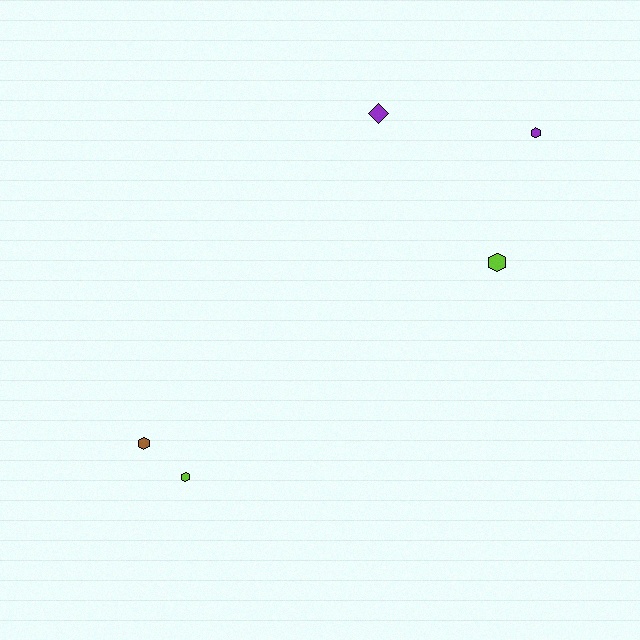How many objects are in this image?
There are 5 objects.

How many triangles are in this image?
There are no triangles.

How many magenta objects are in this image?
There are no magenta objects.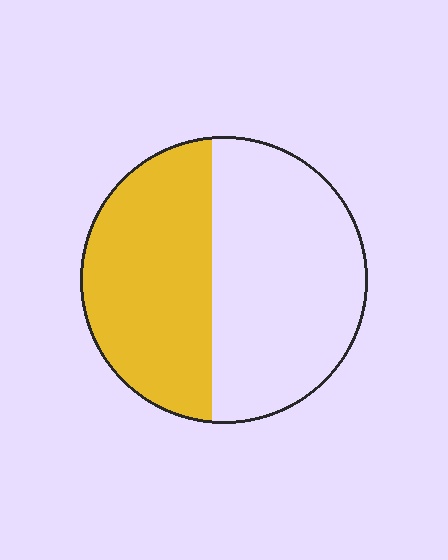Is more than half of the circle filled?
No.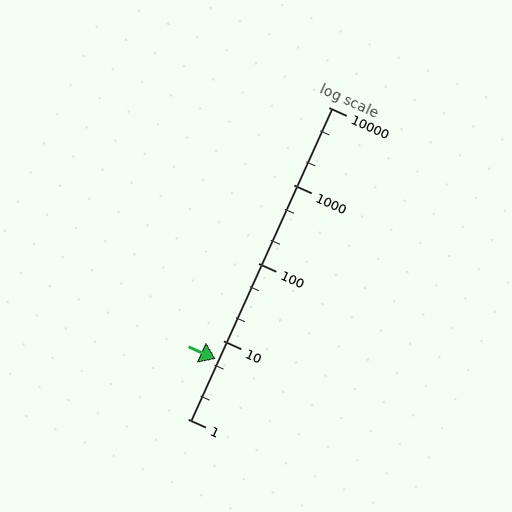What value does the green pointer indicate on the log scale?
The pointer indicates approximately 5.9.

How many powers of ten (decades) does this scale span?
The scale spans 4 decades, from 1 to 10000.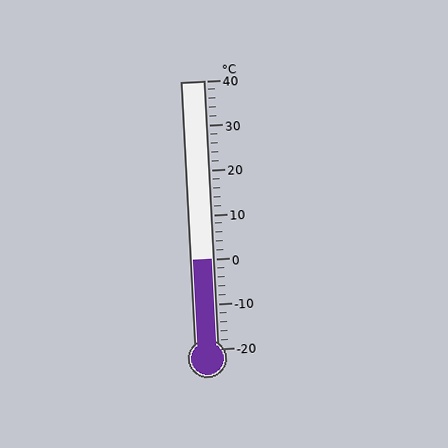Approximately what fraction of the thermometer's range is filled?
The thermometer is filled to approximately 35% of its range.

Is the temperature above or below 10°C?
The temperature is below 10°C.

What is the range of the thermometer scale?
The thermometer scale ranges from -20°C to 40°C.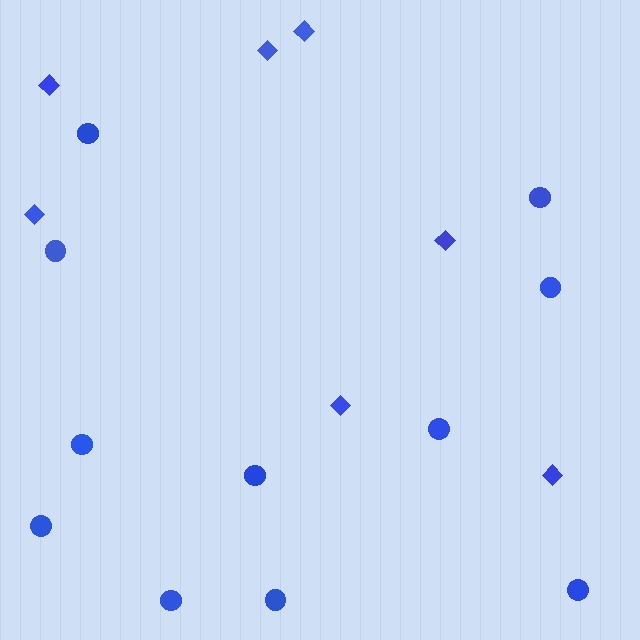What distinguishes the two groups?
There are 2 groups: one group of circles (11) and one group of diamonds (7).